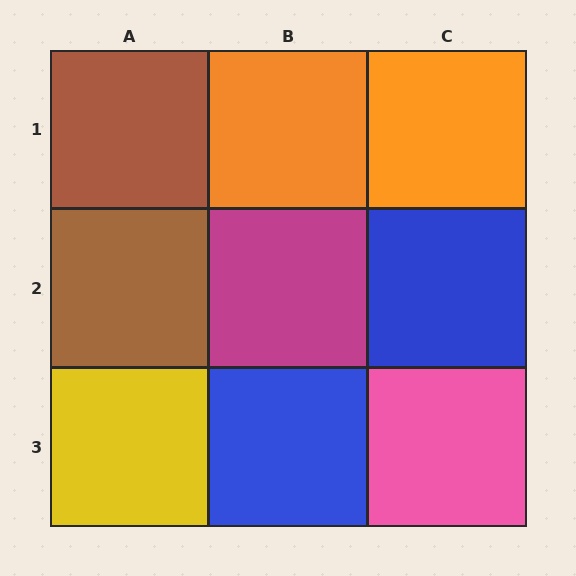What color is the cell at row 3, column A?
Yellow.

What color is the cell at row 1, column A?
Brown.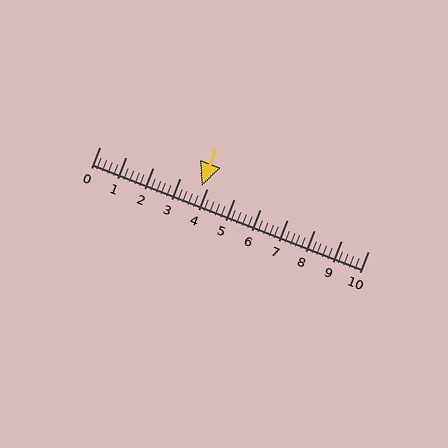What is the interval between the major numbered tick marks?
The major tick marks are spaced 1 units apart.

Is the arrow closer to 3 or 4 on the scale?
The arrow is closer to 4.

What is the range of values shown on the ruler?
The ruler shows values from 0 to 10.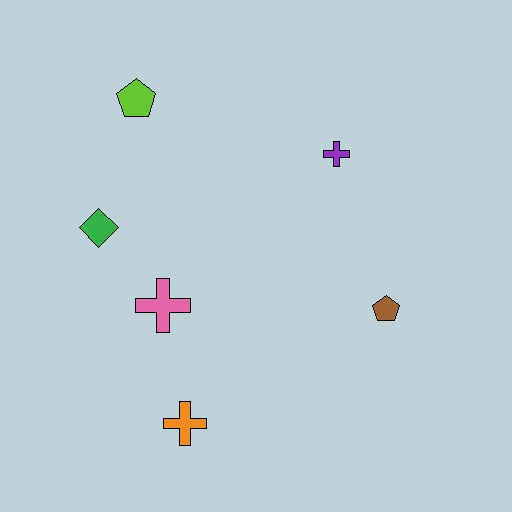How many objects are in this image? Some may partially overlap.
There are 6 objects.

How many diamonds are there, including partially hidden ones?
There is 1 diamond.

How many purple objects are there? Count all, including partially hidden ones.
There is 1 purple object.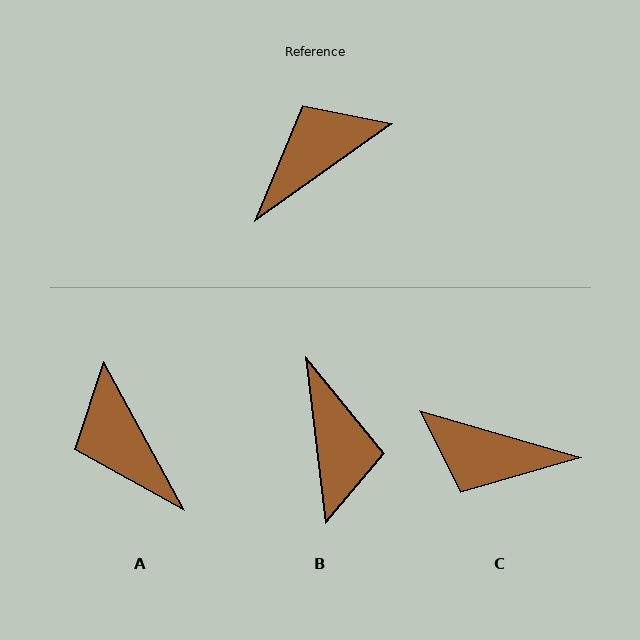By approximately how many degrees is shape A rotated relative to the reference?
Approximately 83 degrees counter-clockwise.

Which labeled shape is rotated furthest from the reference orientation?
C, about 128 degrees away.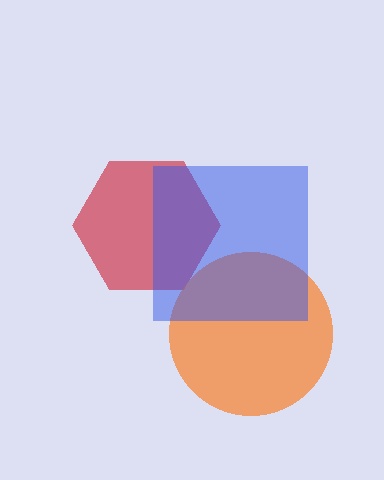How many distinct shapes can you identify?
There are 3 distinct shapes: a red hexagon, an orange circle, a blue square.